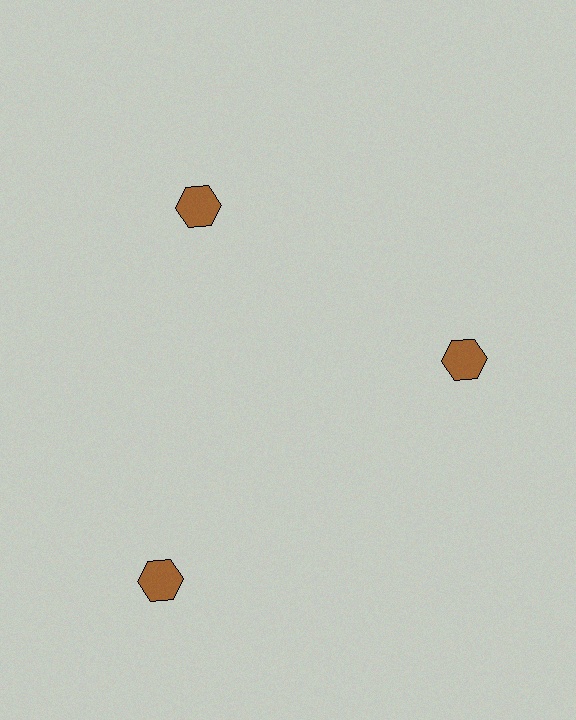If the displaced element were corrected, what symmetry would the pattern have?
It would have 3-fold rotational symmetry — the pattern would map onto itself every 120 degrees.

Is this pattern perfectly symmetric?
No. The 3 brown hexagons are arranged in a ring, but one element near the 7 o'clock position is pushed outward from the center, breaking the 3-fold rotational symmetry.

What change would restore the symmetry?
The symmetry would be restored by moving it inward, back onto the ring so that all 3 hexagons sit at equal angles and equal distance from the center.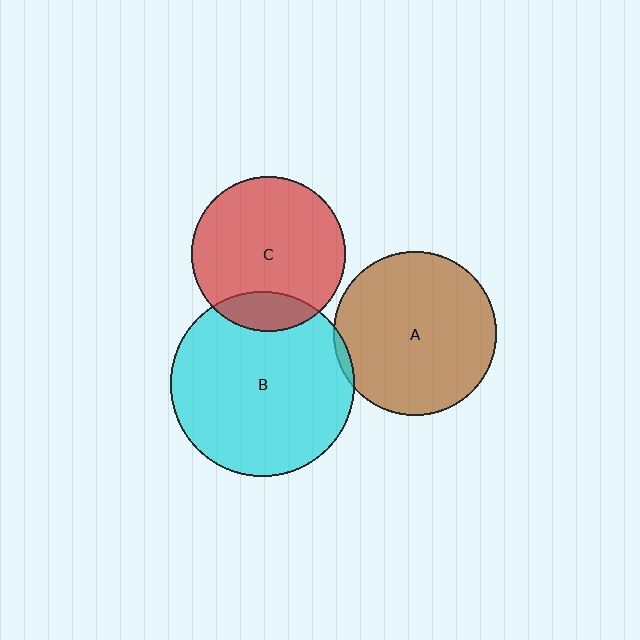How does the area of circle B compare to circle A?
Approximately 1.3 times.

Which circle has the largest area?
Circle B (cyan).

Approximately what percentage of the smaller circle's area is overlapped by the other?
Approximately 5%.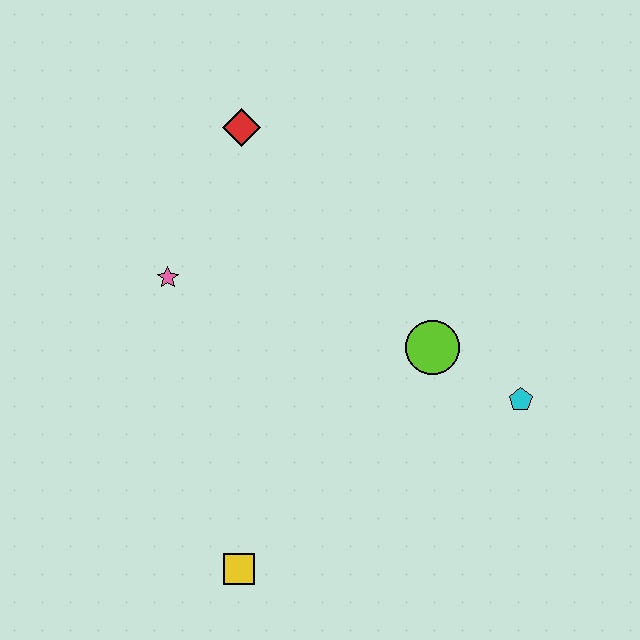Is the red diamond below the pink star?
No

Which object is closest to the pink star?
The red diamond is closest to the pink star.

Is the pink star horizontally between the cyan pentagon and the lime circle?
No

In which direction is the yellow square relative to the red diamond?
The yellow square is below the red diamond.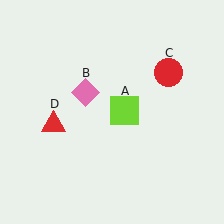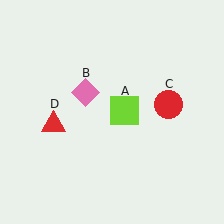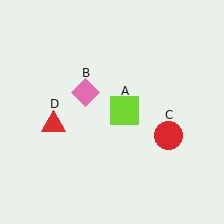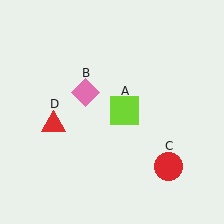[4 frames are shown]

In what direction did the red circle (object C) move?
The red circle (object C) moved down.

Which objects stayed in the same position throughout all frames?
Lime square (object A) and pink diamond (object B) and red triangle (object D) remained stationary.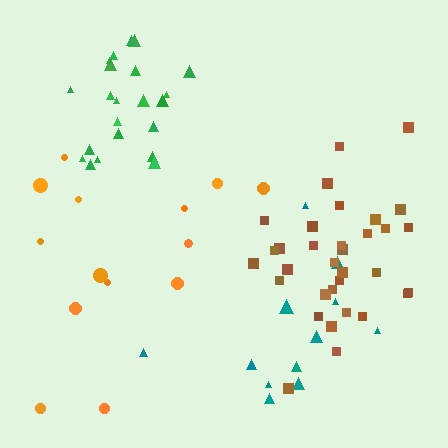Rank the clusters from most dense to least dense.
brown, green, teal, orange.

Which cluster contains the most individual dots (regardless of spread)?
Brown (33).